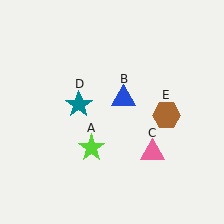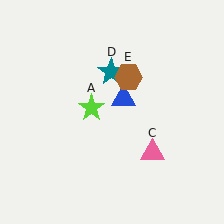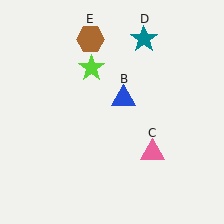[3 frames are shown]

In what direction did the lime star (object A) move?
The lime star (object A) moved up.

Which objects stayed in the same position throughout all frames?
Blue triangle (object B) and pink triangle (object C) remained stationary.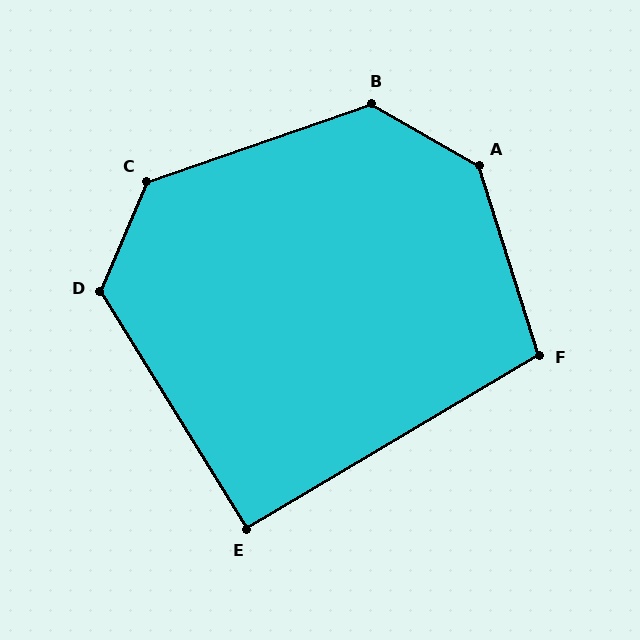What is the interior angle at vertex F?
Approximately 103 degrees (obtuse).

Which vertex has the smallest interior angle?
E, at approximately 91 degrees.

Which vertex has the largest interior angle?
A, at approximately 137 degrees.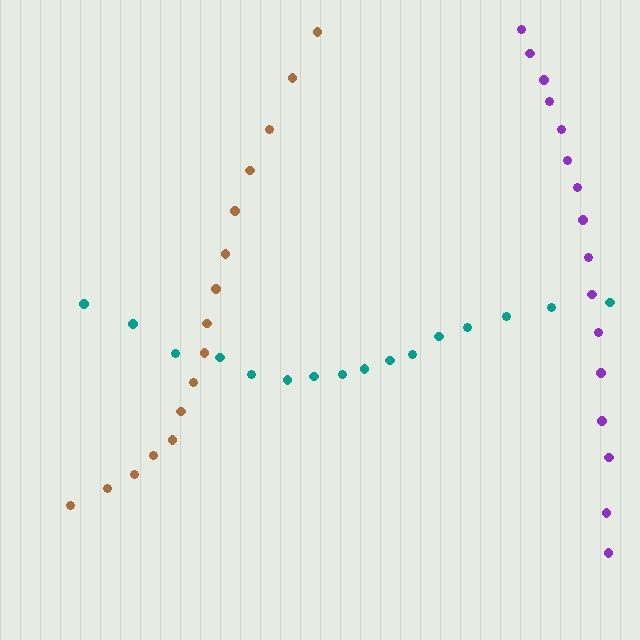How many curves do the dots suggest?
There are 3 distinct paths.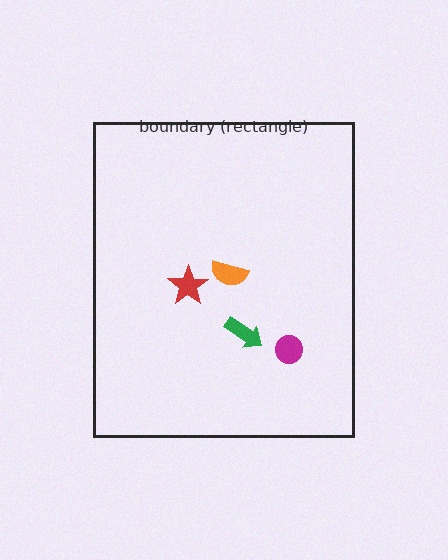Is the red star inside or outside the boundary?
Inside.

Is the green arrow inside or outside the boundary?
Inside.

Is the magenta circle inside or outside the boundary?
Inside.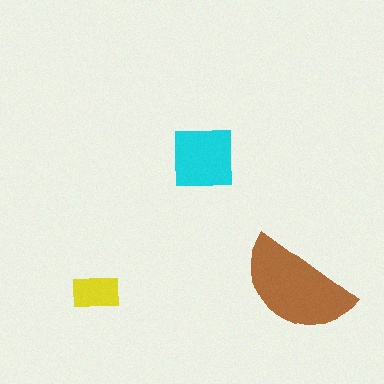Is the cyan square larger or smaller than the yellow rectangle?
Larger.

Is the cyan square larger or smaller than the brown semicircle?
Smaller.